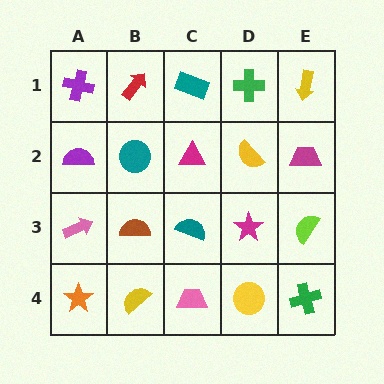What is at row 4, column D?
A yellow circle.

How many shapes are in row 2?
5 shapes.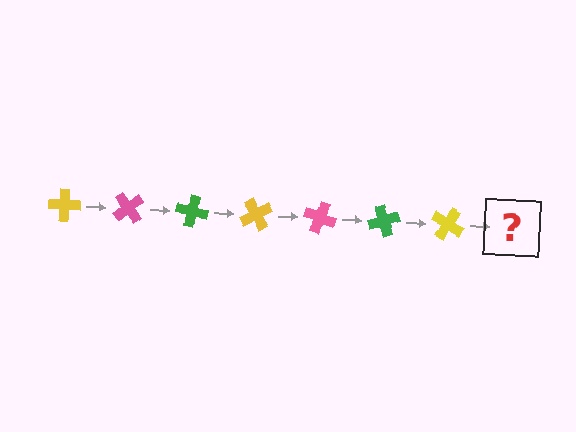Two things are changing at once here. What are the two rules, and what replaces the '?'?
The two rules are that it rotates 50 degrees each step and the color cycles through yellow, pink, and green. The '?' should be a pink cross, rotated 350 degrees from the start.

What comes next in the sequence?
The next element should be a pink cross, rotated 350 degrees from the start.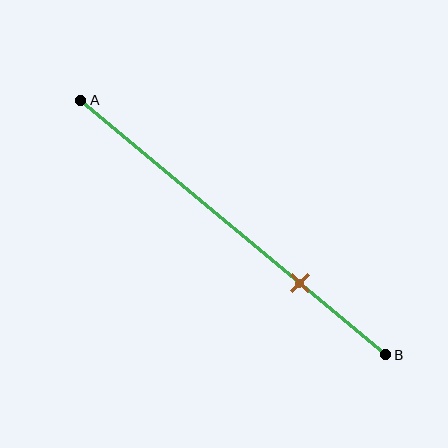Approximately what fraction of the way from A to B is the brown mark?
The brown mark is approximately 70% of the way from A to B.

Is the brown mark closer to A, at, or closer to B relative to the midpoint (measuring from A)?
The brown mark is closer to point B than the midpoint of segment AB.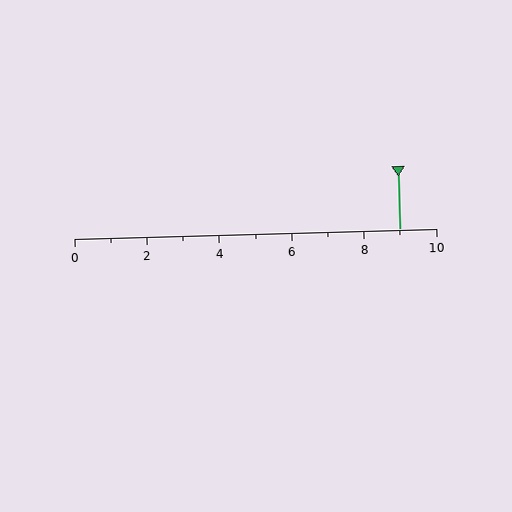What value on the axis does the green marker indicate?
The marker indicates approximately 9.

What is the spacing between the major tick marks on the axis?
The major ticks are spaced 2 apart.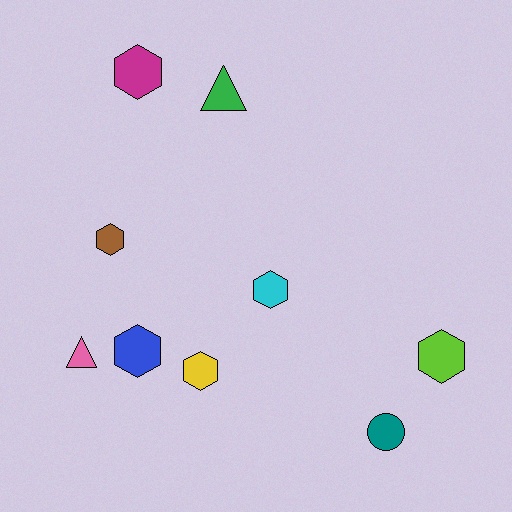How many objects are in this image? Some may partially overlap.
There are 9 objects.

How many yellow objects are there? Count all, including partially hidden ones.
There is 1 yellow object.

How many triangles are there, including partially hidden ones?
There are 2 triangles.